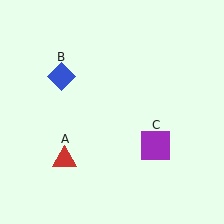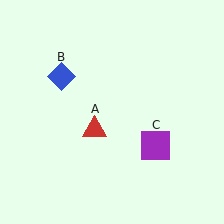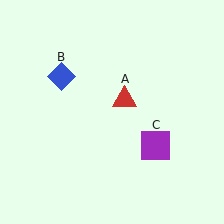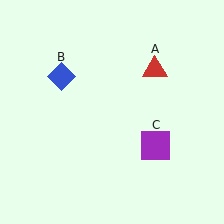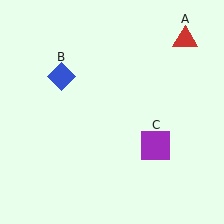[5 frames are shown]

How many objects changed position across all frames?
1 object changed position: red triangle (object A).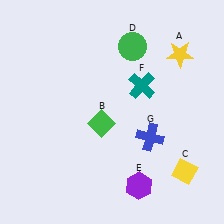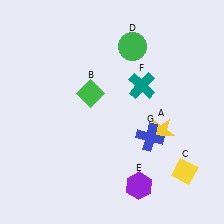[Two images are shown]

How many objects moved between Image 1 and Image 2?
2 objects moved between the two images.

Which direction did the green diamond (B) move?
The green diamond (B) moved up.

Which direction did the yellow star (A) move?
The yellow star (A) moved down.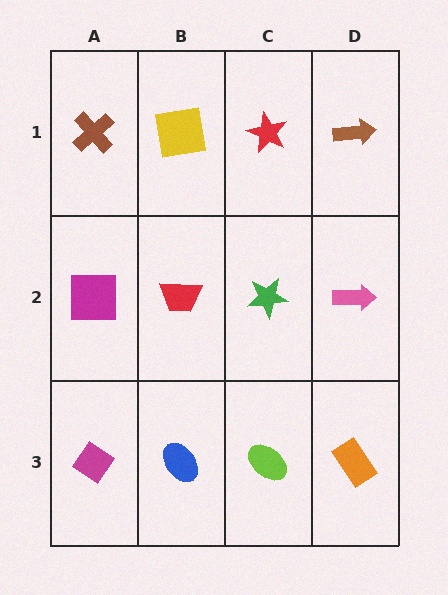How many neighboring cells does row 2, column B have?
4.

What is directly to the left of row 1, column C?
A yellow square.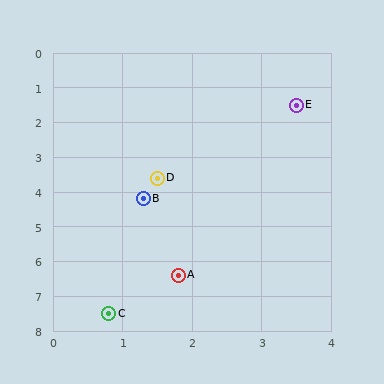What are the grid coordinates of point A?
Point A is at approximately (1.8, 6.4).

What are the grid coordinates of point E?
Point E is at approximately (3.5, 1.5).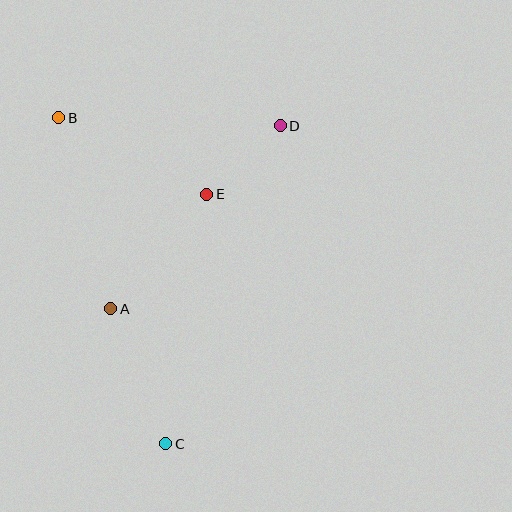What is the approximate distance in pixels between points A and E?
The distance between A and E is approximately 149 pixels.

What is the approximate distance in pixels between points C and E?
The distance between C and E is approximately 253 pixels.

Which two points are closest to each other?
Points D and E are closest to each other.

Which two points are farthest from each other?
Points B and C are farthest from each other.